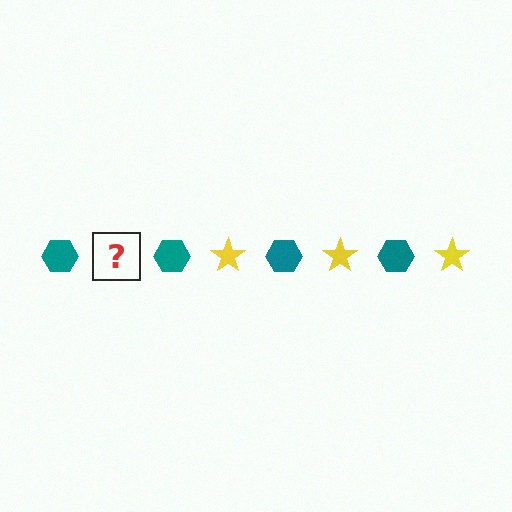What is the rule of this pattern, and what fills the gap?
The rule is that the pattern alternates between teal hexagon and yellow star. The gap should be filled with a yellow star.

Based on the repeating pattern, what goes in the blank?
The blank should be a yellow star.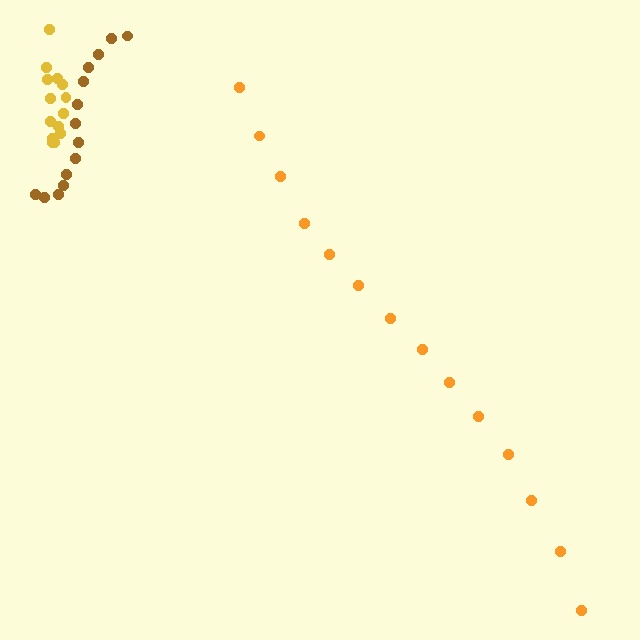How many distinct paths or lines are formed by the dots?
There are 3 distinct paths.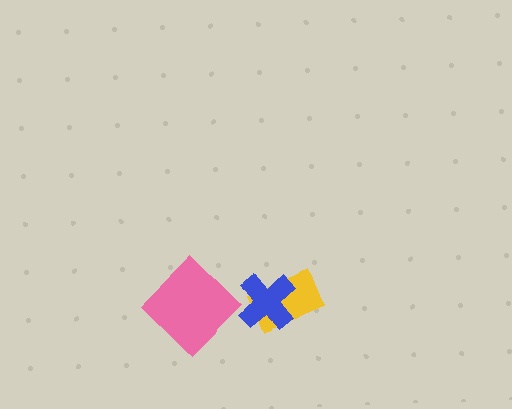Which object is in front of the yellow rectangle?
The blue cross is in front of the yellow rectangle.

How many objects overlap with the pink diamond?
0 objects overlap with the pink diamond.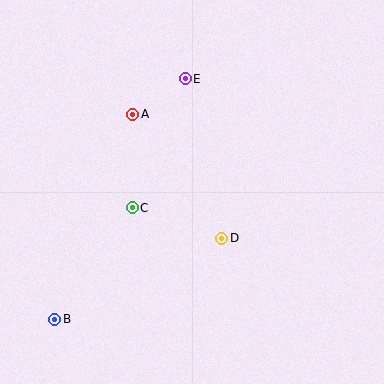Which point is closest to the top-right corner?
Point E is closest to the top-right corner.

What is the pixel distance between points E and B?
The distance between E and B is 274 pixels.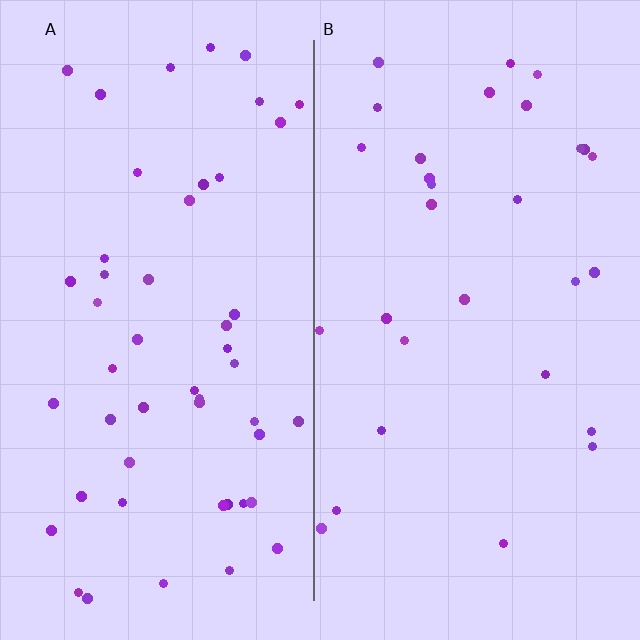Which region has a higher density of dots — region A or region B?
A (the left).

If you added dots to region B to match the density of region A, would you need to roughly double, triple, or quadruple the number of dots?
Approximately double.